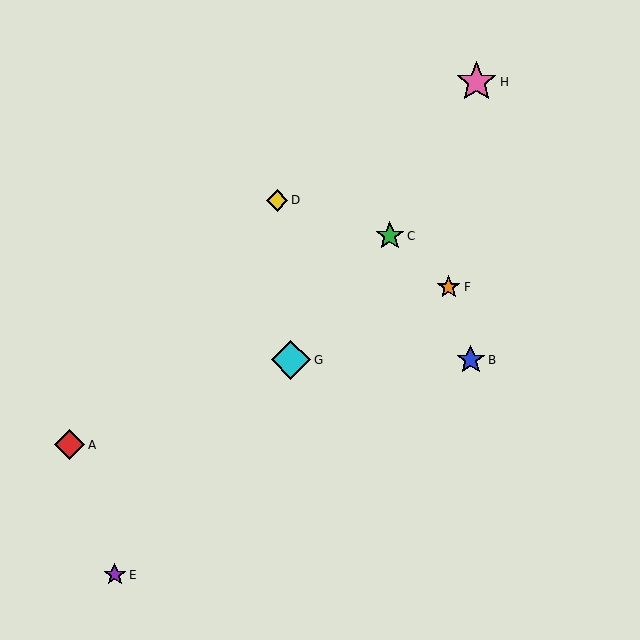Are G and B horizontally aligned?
Yes, both are at y≈360.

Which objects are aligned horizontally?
Objects B, G are aligned horizontally.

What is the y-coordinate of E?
Object E is at y≈575.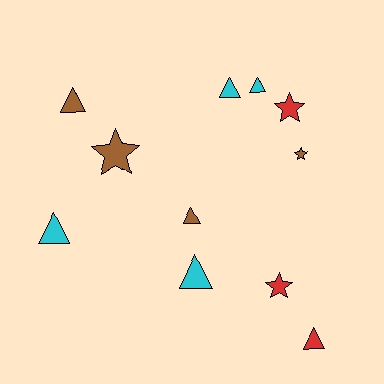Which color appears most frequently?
Cyan, with 4 objects.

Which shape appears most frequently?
Triangle, with 7 objects.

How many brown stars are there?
There are 2 brown stars.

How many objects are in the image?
There are 11 objects.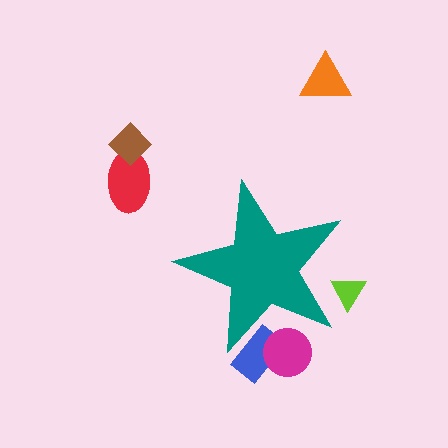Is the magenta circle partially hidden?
Yes, the magenta circle is partially hidden behind the teal star.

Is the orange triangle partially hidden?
No, the orange triangle is fully visible.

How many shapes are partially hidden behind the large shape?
3 shapes are partially hidden.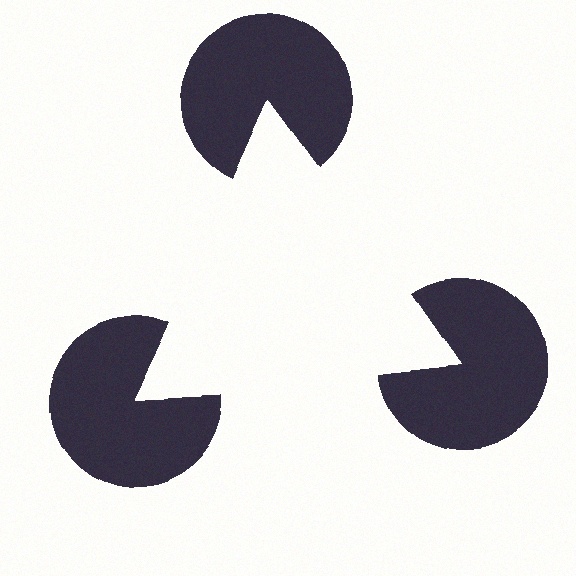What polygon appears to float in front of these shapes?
An illusory triangle — its edges are inferred from the aligned wedge cuts in the pac-man discs, not physically drawn.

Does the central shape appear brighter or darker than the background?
It typically appears slightly brighter than the background, even though no actual brightness change is drawn.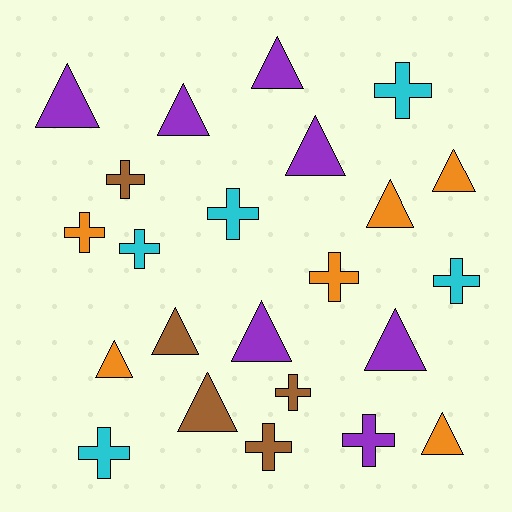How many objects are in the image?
There are 23 objects.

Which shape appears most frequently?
Triangle, with 12 objects.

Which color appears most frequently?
Purple, with 7 objects.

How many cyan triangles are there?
There are no cyan triangles.